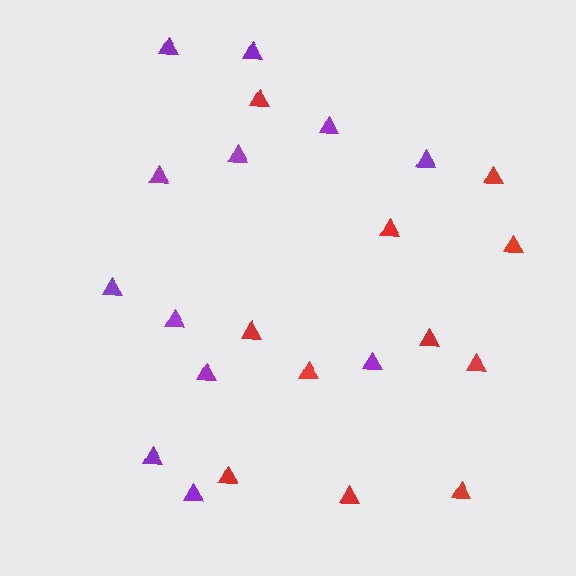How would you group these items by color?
There are 2 groups: one group of red triangles (11) and one group of purple triangles (12).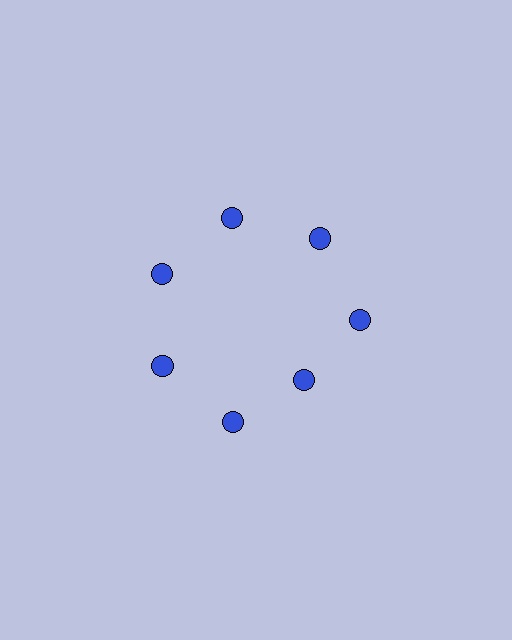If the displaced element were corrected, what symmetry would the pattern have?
It would have 7-fold rotational symmetry — the pattern would map onto itself every 51 degrees.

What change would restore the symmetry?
The symmetry would be restored by moving it outward, back onto the ring so that all 7 circles sit at equal angles and equal distance from the center.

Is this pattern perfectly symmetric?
No. The 7 blue circles are arranged in a ring, but one element near the 5 o'clock position is pulled inward toward the center, breaking the 7-fold rotational symmetry.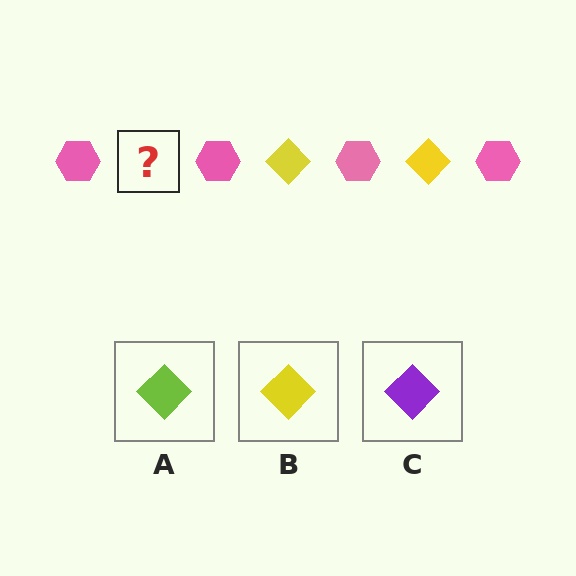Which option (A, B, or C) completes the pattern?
B.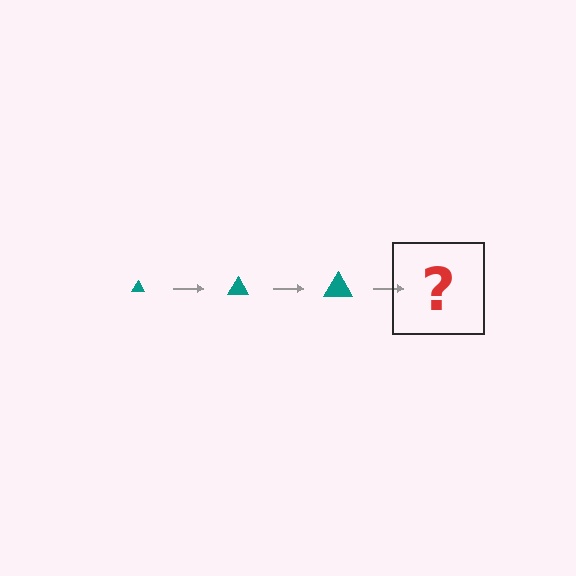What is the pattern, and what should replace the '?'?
The pattern is that the triangle gets progressively larger each step. The '?' should be a teal triangle, larger than the previous one.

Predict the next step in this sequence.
The next step is a teal triangle, larger than the previous one.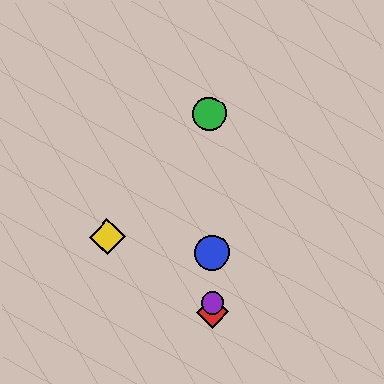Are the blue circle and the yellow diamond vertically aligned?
No, the blue circle is at x≈212 and the yellow diamond is at x≈107.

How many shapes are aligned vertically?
4 shapes (the red diamond, the blue circle, the green circle, the purple circle) are aligned vertically.